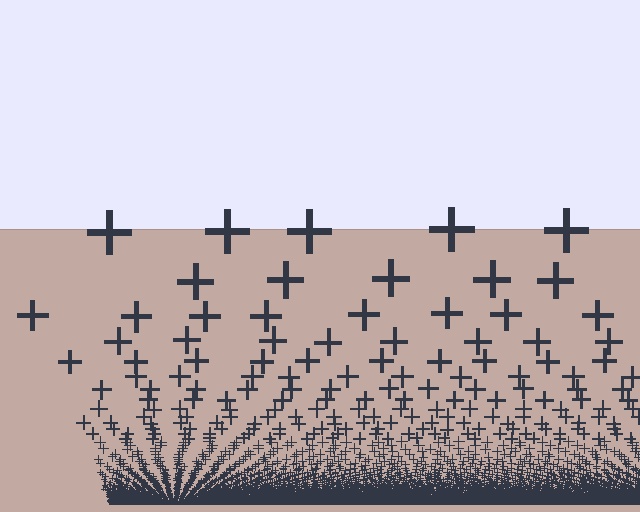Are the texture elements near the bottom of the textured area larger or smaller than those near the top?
Smaller. The gradient is inverted — elements near the bottom are smaller and denser.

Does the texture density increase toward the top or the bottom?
Density increases toward the bottom.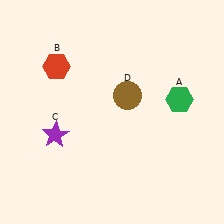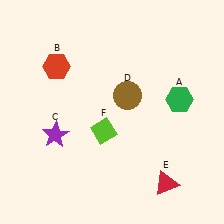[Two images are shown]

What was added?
A red triangle (E), a lime diamond (F) were added in Image 2.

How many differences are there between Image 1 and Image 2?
There are 2 differences between the two images.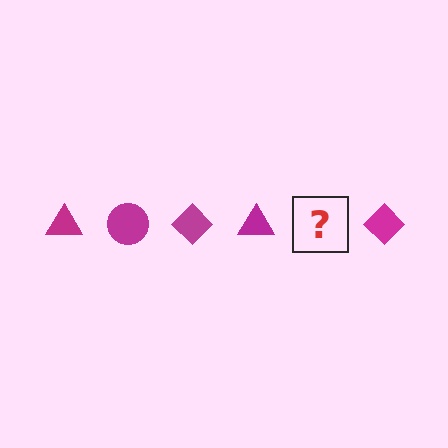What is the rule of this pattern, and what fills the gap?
The rule is that the pattern cycles through triangle, circle, diamond shapes in magenta. The gap should be filled with a magenta circle.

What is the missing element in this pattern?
The missing element is a magenta circle.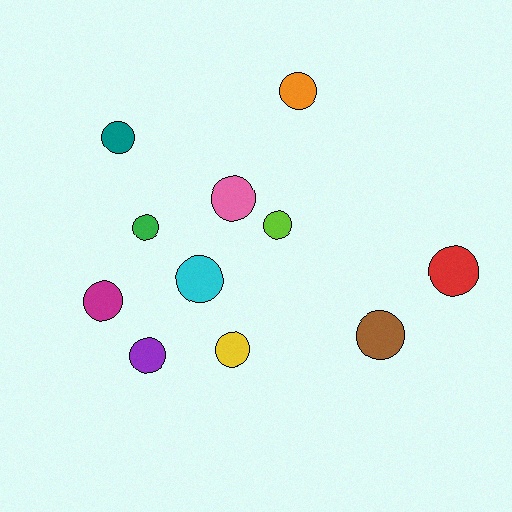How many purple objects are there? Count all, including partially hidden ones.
There is 1 purple object.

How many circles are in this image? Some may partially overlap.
There are 11 circles.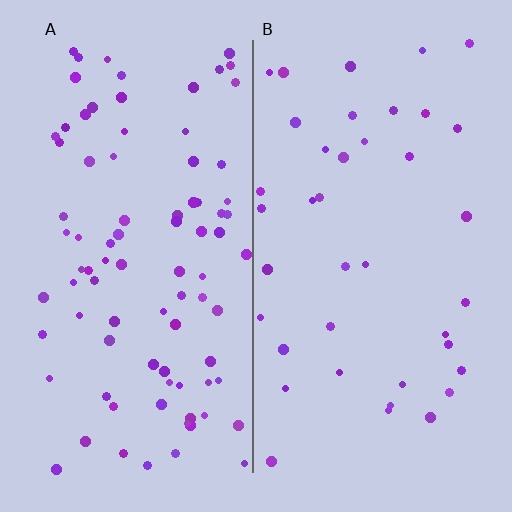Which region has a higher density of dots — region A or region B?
A (the left).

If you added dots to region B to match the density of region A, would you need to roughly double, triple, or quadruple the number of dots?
Approximately double.